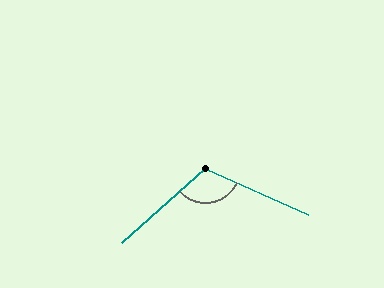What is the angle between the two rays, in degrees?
Approximately 114 degrees.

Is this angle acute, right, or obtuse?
It is obtuse.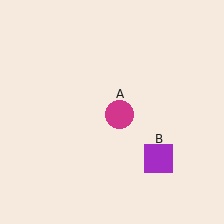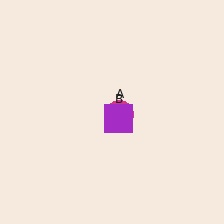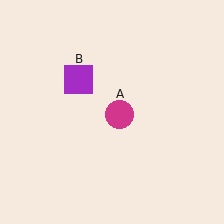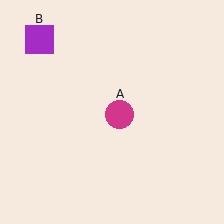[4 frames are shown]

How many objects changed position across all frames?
1 object changed position: purple square (object B).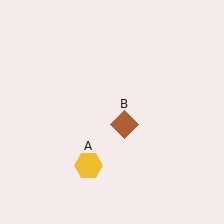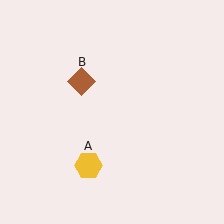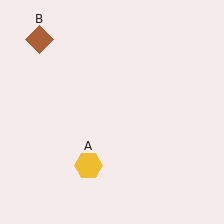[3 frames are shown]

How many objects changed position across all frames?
1 object changed position: brown diamond (object B).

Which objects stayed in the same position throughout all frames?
Yellow hexagon (object A) remained stationary.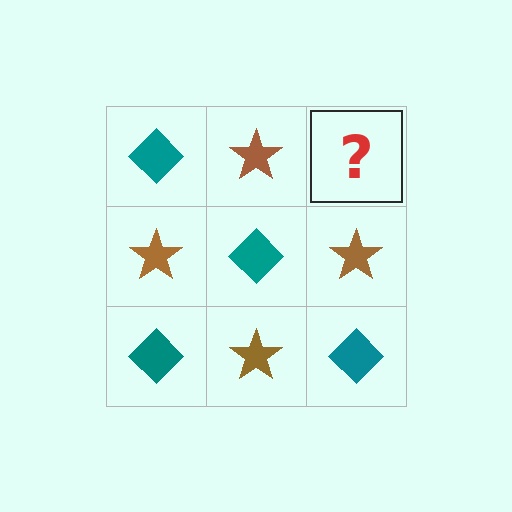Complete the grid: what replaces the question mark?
The question mark should be replaced with a teal diamond.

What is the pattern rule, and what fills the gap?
The rule is that it alternates teal diamond and brown star in a checkerboard pattern. The gap should be filled with a teal diamond.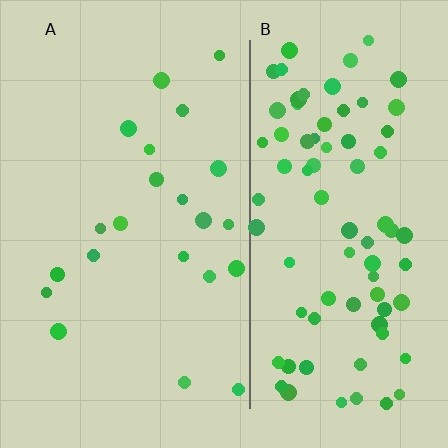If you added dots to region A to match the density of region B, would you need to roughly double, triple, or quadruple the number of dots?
Approximately quadruple.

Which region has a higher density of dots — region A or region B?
B (the right).